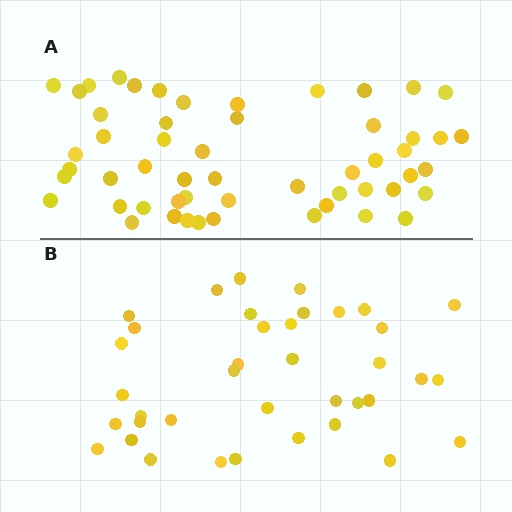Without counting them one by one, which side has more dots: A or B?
Region A (the top region) has more dots.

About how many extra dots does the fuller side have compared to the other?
Region A has approximately 15 more dots than region B.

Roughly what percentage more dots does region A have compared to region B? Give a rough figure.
About 40% more.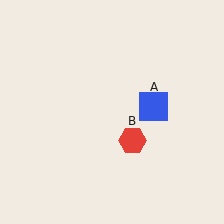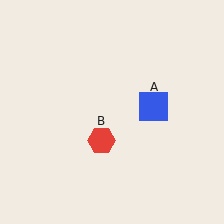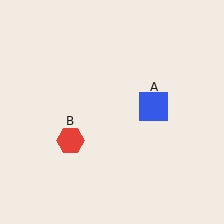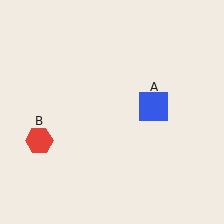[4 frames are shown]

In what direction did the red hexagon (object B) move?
The red hexagon (object B) moved left.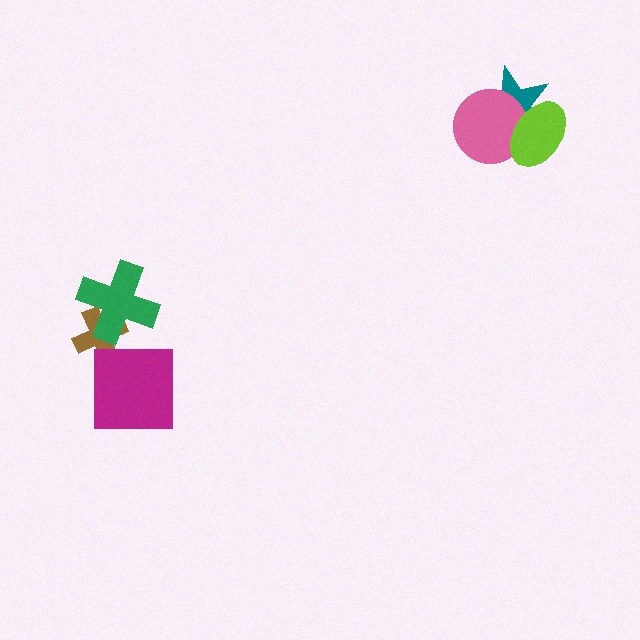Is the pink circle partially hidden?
Yes, it is partially covered by another shape.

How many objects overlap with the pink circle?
2 objects overlap with the pink circle.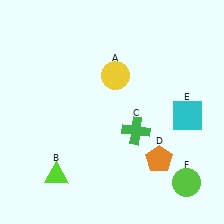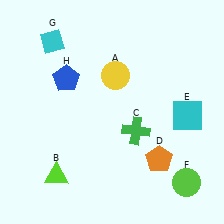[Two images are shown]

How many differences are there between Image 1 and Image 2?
There are 2 differences between the two images.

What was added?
A cyan diamond (G), a blue pentagon (H) were added in Image 2.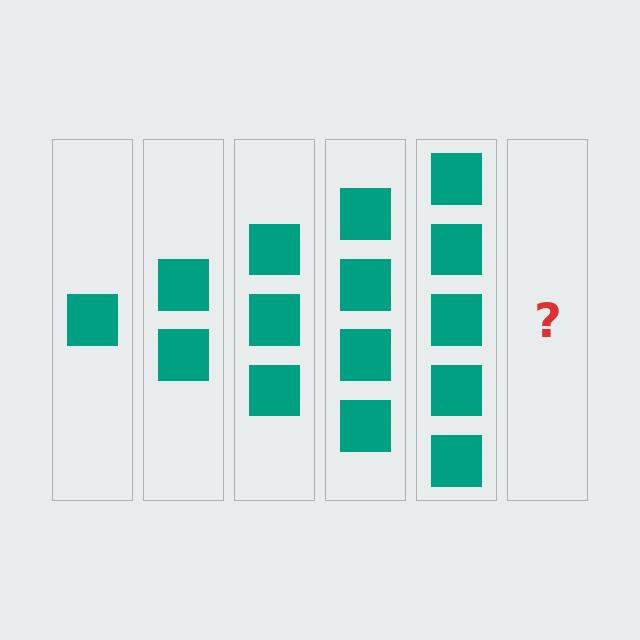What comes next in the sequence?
The next element should be 6 squares.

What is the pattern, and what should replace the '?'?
The pattern is that each step adds one more square. The '?' should be 6 squares.